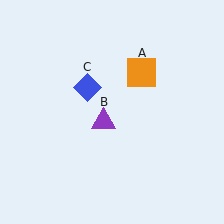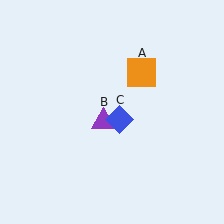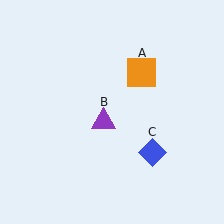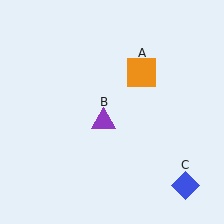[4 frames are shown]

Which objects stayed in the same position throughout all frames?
Orange square (object A) and purple triangle (object B) remained stationary.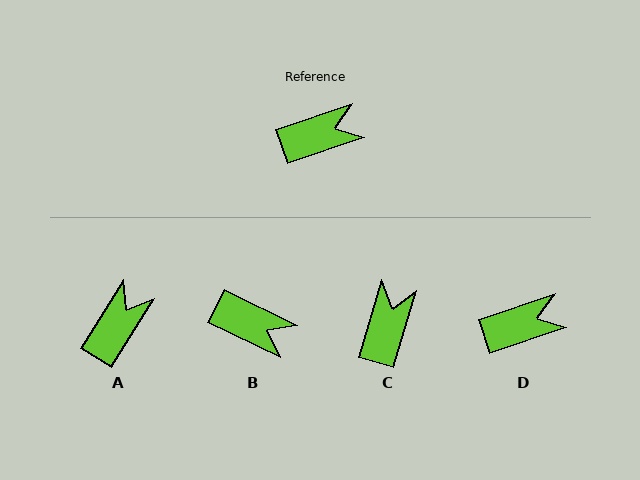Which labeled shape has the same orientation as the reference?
D.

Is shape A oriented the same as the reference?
No, it is off by about 39 degrees.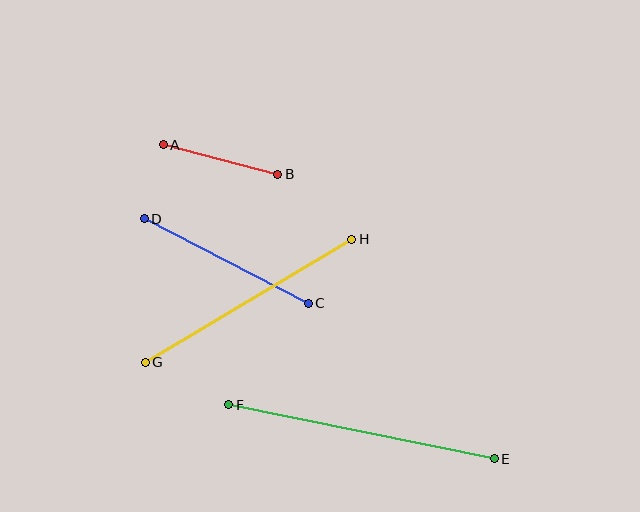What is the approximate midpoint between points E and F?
The midpoint is at approximately (361, 432) pixels.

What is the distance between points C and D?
The distance is approximately 185 pixels.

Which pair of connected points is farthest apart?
Points E and F are farthest apart.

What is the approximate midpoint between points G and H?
The midpoint is at approximately (248, 301) pixels.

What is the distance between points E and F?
The distance is approximately 271 pixels.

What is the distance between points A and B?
The distance is approximately 119 pixels.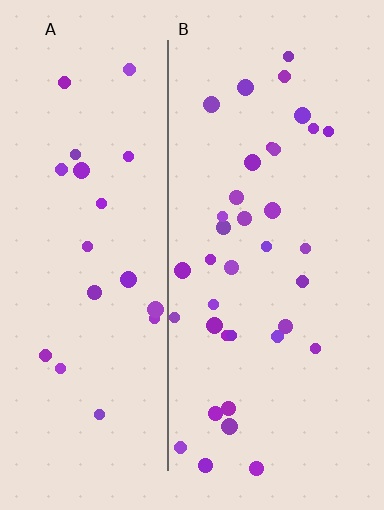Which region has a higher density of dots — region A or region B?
B (the right).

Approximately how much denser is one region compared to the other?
Approximately 1.7× — region B over region A.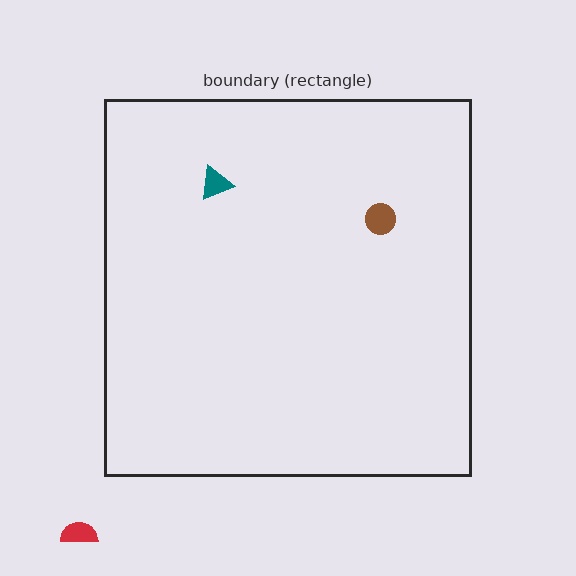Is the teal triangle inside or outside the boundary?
Inside.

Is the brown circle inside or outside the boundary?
Inside.